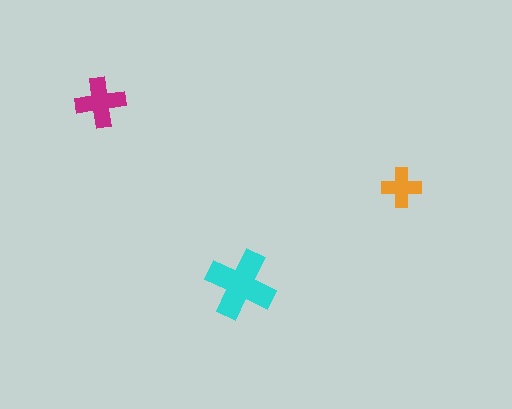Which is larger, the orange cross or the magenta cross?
The magenta one.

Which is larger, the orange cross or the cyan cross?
The cyan one.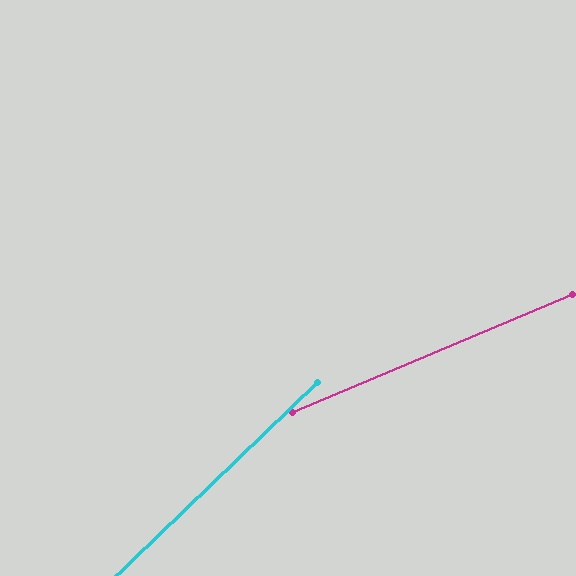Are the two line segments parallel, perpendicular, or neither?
Neither parallel nor perpendicular — they differ by about 21°.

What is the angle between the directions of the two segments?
Approximately 21 degrees.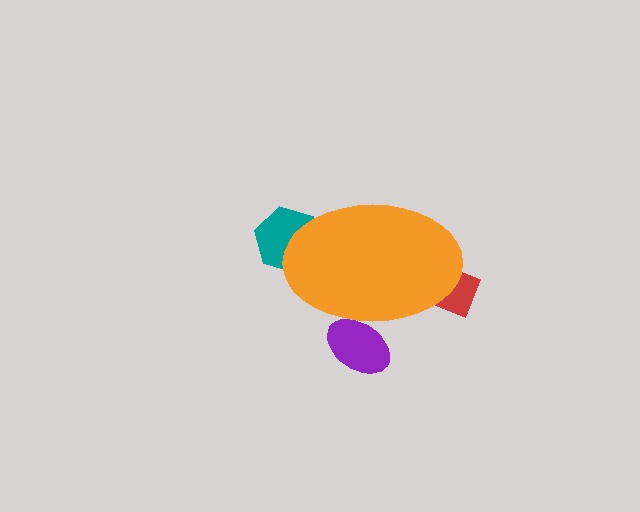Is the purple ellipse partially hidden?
Yes, the purple ellipse is partially hidden behind the orange ellipse.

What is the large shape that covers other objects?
An orange ellipse.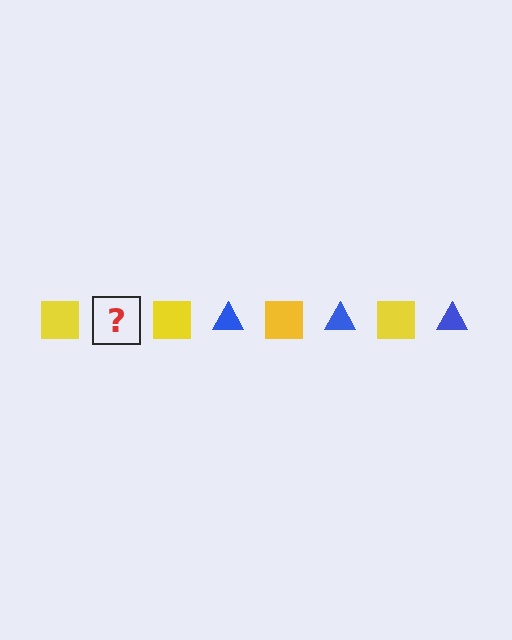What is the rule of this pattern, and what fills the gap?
The rule is that the pattern alternates between yellow square and blue triangle. The gap should be filled with a blue triangle.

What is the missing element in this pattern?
The missing element is a blue triangle.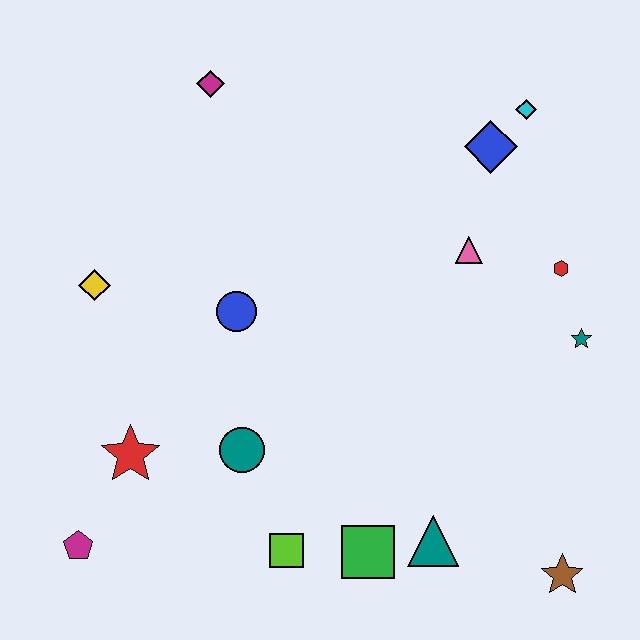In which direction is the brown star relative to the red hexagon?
The brown star is below the red hexagon.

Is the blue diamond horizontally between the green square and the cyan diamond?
Yes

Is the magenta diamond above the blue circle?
Yes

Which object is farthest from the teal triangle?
The magenta diamond is farthest from the teal triangle.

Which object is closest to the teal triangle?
The green square is closest to the teal triangle.